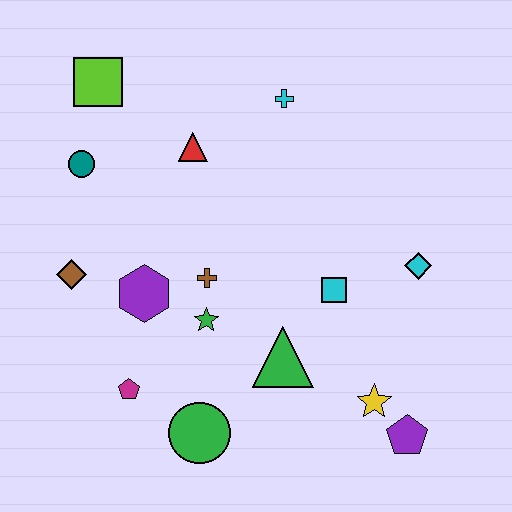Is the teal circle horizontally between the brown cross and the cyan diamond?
No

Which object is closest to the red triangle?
The cyan cross is closest to the red triangle.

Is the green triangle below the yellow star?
No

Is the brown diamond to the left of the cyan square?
Yes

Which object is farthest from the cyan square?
The lime square is farthest from the cyan square.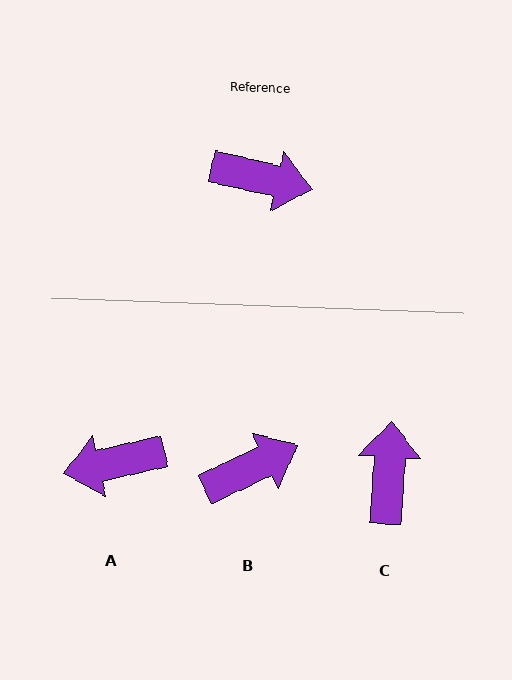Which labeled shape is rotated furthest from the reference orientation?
A, about 155 degrees away.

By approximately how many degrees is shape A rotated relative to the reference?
Approximately 155 degrees clockwise.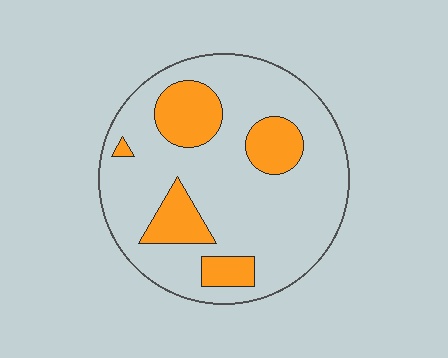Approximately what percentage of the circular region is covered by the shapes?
Approximately 20%.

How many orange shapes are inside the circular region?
5.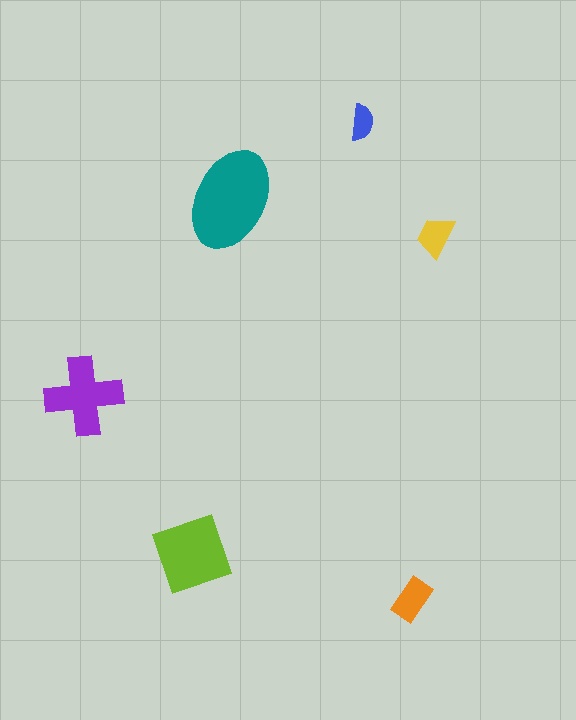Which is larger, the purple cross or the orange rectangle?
The purple cross.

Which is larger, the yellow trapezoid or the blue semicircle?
The yellow trapezoid.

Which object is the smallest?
The blue semicircle.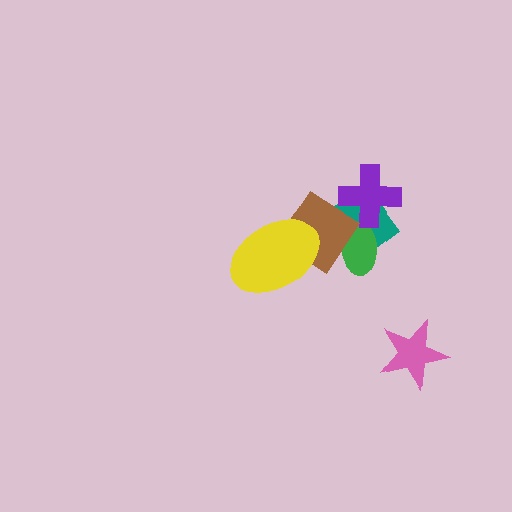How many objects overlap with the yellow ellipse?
1 object overlaps with the yellow ellipse.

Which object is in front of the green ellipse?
The brown diamond is in front of the green ellipse.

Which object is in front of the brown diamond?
The yellow ellipse is in front of the brown diamond.